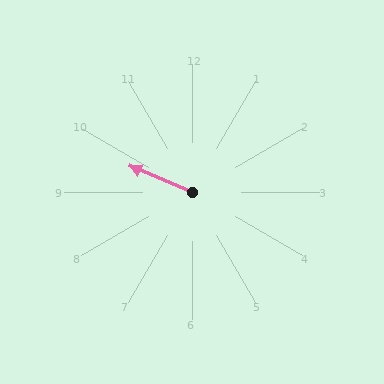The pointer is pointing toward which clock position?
Roughly 10 o'clock.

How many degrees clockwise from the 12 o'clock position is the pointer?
Approximately 293 degrees.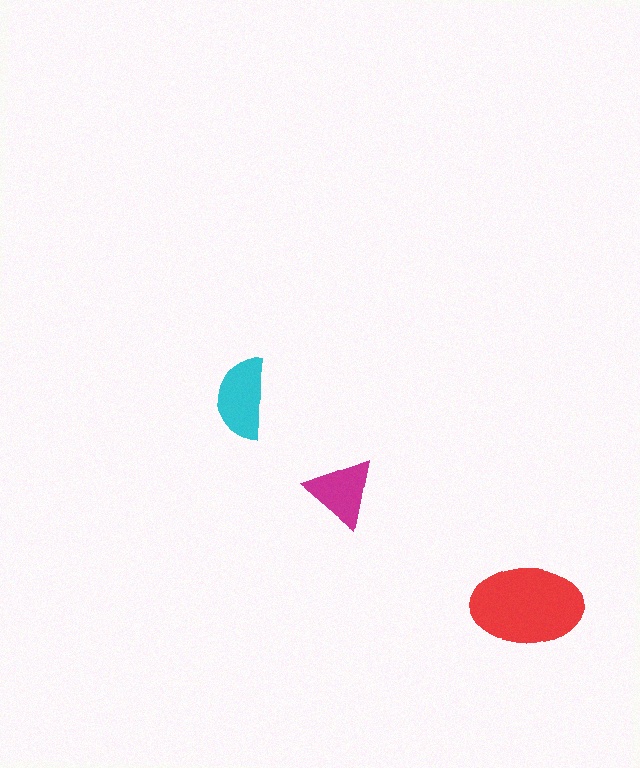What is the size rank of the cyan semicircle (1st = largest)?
2nd.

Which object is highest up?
The cyan semicircle is topmost.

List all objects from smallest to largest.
The magenta triangle, the cyan semicircle, the red ellipse.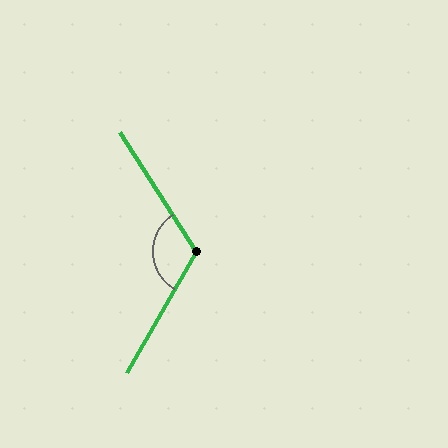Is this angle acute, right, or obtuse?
It is obtuse.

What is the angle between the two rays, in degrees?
Approximately 118 degrees.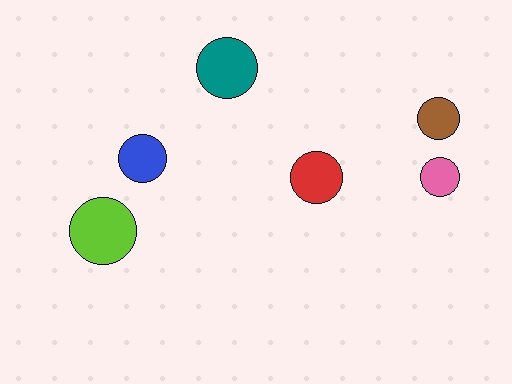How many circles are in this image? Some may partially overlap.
There are 6 circles.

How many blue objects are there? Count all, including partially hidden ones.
There is 1 blue object.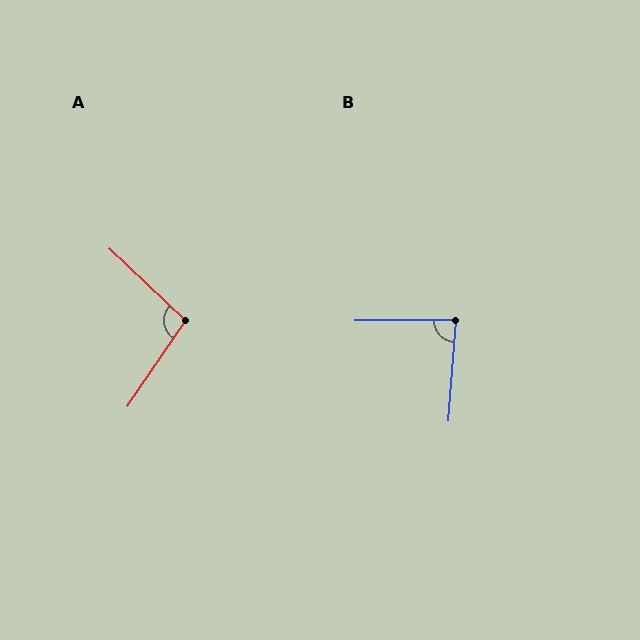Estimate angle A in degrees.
Approximately 99 degrees.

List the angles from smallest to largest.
B (85°), A (99°).